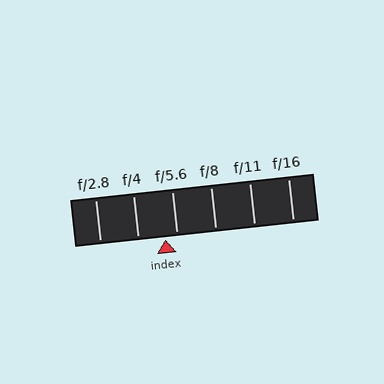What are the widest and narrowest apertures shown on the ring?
The widest aperture shown is f/2.8 and the narrowest is f/16.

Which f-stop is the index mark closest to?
The index mark is closest to f/5.6.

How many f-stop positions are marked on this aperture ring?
There are 6 f-stop positions marked.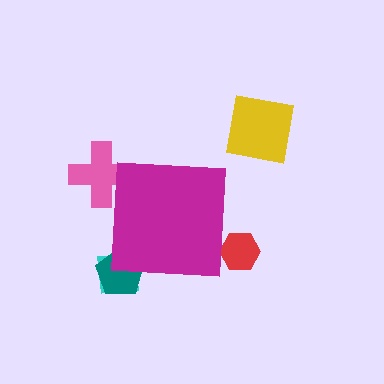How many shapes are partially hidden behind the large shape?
4 shapes are partially hidden.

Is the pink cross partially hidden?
Yes, the pink cross is partially hidden behind the magenta square.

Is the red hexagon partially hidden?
Yes, the red hexagon is partially hidden behind the magenta square.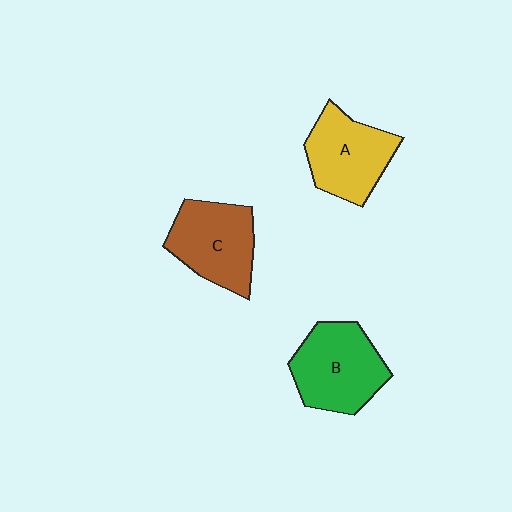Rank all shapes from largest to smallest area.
From largest to smallest: B (green), C (brown), A (yellow).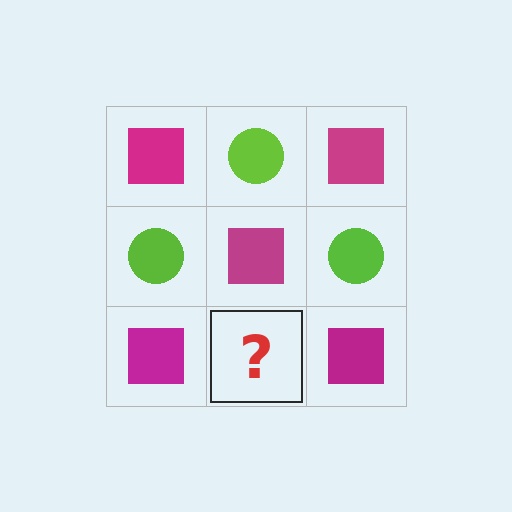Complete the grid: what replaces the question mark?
The question mark should be replaced with a lime circle.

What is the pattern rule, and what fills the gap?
The rule is that it alternates magenta square and lime circle in a checkerboard pattern. The gap should be filled with a lime circle.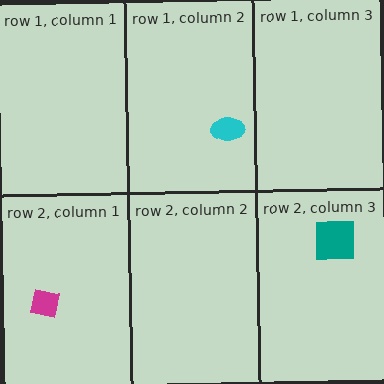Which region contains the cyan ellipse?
The row 1, column 2 region.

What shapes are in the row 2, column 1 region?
The magenta square.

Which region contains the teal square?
The row 2, column 3 region.